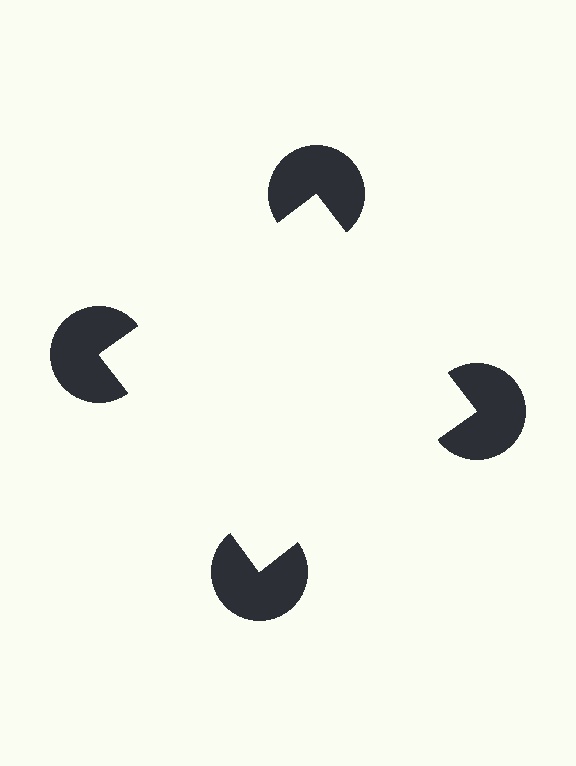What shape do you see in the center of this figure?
An illusory square — its edges are inferred from the aligned wedge cuts in the pac-man discs, not physically drawn.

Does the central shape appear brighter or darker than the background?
It typically appears slightly brighter than the background, even though no actual brightness change is drawn.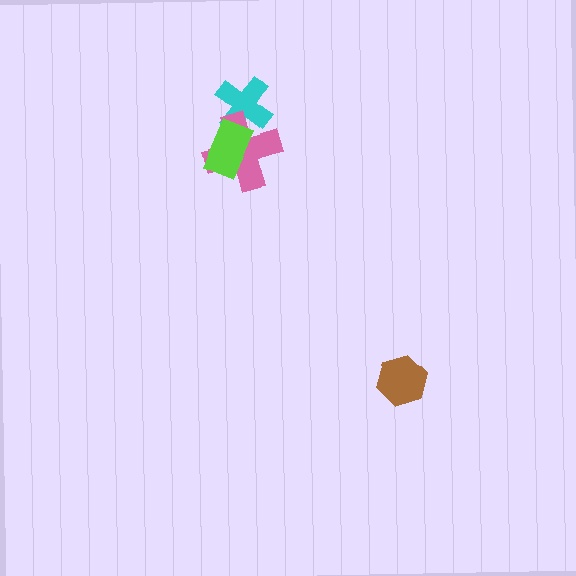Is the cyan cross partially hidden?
Yes, it is partially covered by another shape.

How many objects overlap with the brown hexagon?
0 objects overlap with the brown hexagon.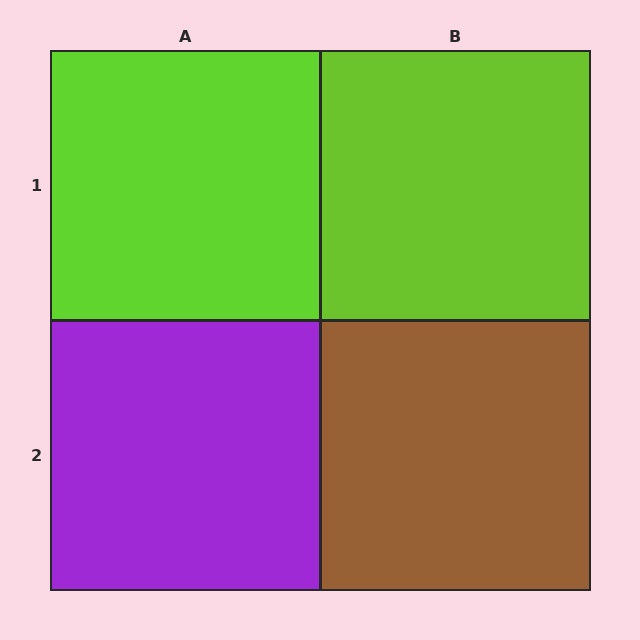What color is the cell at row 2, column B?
Brown.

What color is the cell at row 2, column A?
Purple.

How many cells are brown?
1 cell is brown.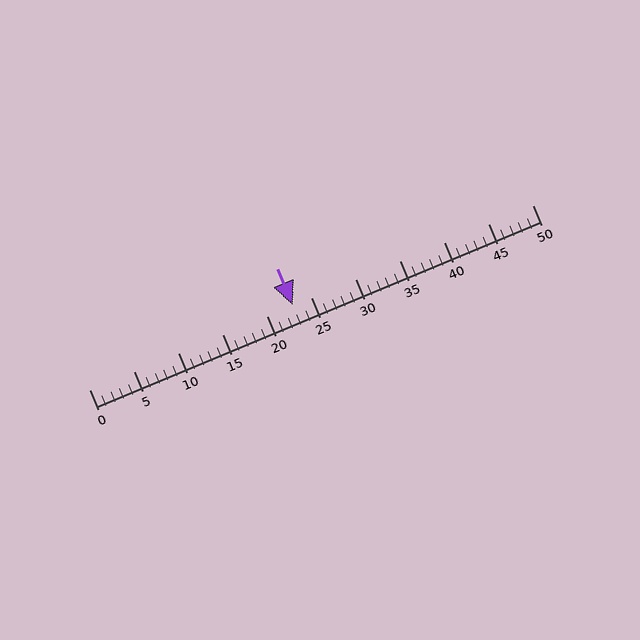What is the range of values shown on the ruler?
The ruler shows values from 0 to 50.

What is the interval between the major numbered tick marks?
The major tick marks are spaced 5 units apart.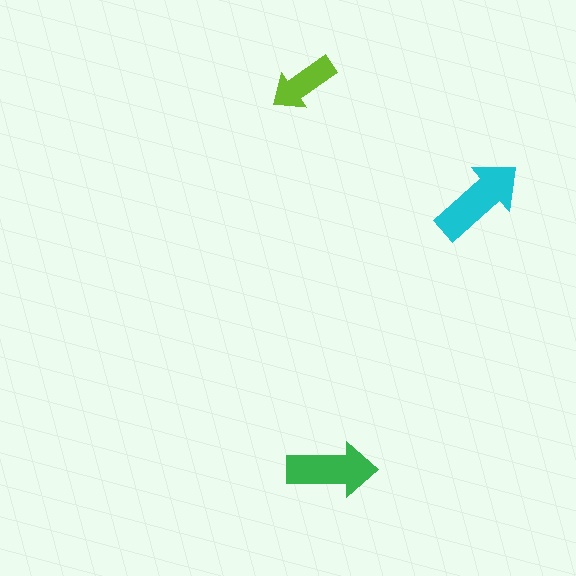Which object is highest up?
The lime arrow is topmost.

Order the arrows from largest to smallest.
the cyan one, the green one, the lime one.